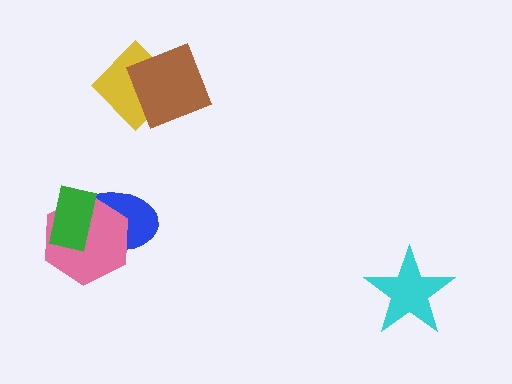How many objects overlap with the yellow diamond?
1 object overlaps with the yellow diamond.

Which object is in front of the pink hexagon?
The green rectangle is in front of the pink hexagon.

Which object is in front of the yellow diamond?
The brown diamond is in front of the yellow diamond.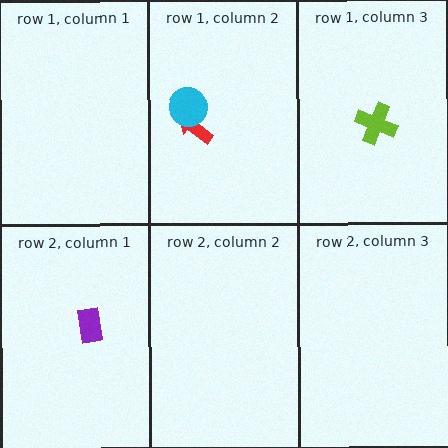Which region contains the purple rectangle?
The row 2, column 1 region.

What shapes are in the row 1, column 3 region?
The lime cross.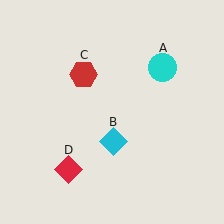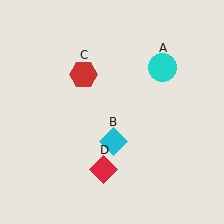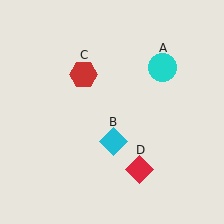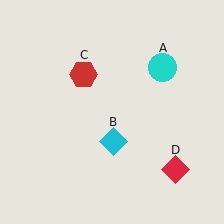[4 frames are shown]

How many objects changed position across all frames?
1 object changed position: red diamond (object D).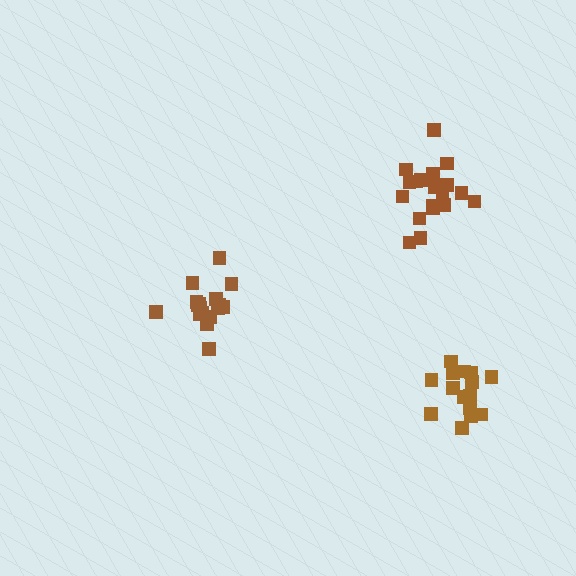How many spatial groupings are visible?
There are 3 spatial groupings.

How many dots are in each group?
Group 1: 17 dots, Group 2: 15 dots, Group 3: 19 dots (51 total).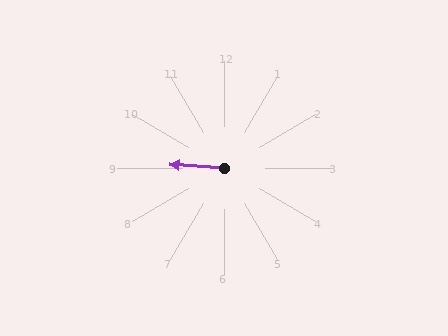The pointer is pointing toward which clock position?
Roughly 9 o'clock.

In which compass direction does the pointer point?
West.